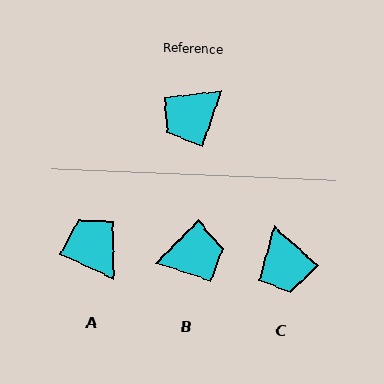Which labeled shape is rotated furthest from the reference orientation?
B, about 154 degrees away.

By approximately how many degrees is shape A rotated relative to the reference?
Approximately 96 degrees clockwise.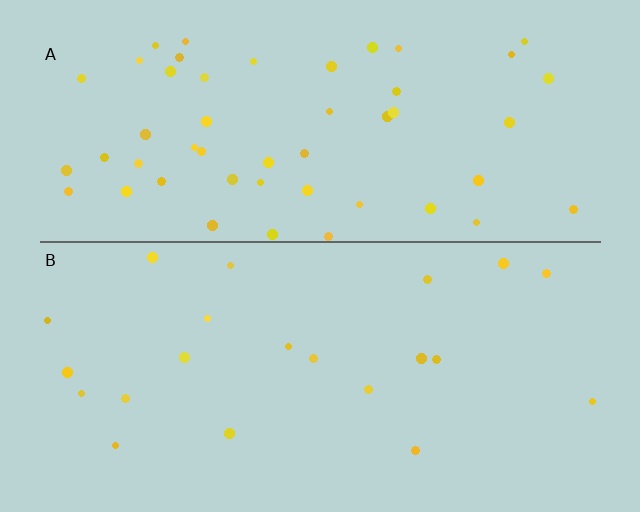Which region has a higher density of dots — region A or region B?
A (the top).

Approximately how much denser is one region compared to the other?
Approximately 2.4× — region A over region B.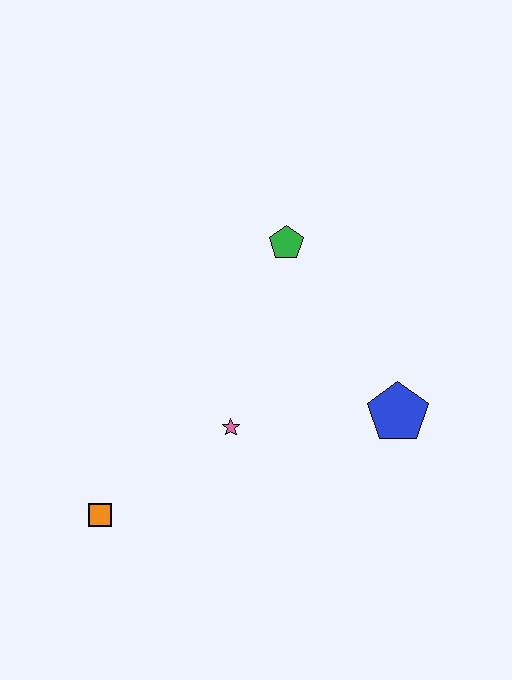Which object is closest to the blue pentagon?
The pink star is closest to the blue pentagon.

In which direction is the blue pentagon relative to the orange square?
The blue pentagon is to the right of the orange square.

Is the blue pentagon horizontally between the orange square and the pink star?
No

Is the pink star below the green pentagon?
Yes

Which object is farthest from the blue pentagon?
The orange square is farthest from the blue pentagon.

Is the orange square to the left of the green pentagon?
Yes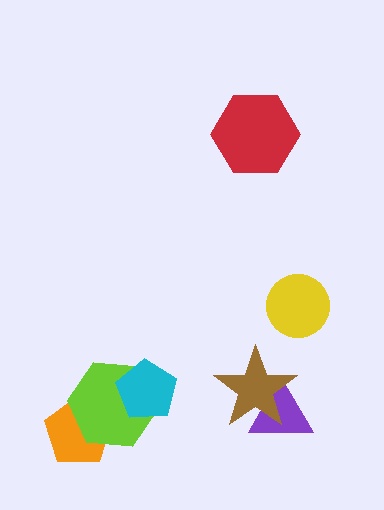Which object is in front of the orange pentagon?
The lime hexagon is in front of the orange pentagon.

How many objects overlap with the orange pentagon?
1 object overlaps with the orange pentagon.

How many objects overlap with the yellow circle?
0 objects overlap with the yellow circle.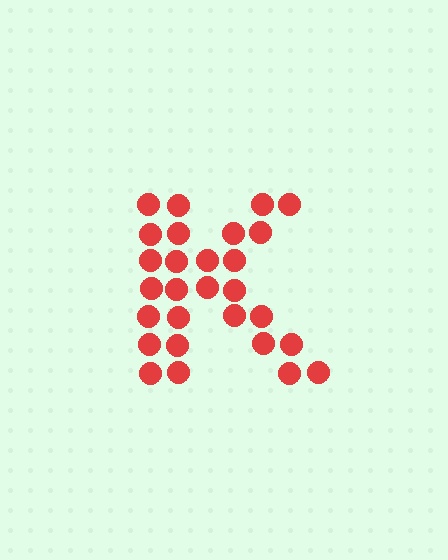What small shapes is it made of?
It is made of small circles.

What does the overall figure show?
The overall figure shows the letter K.